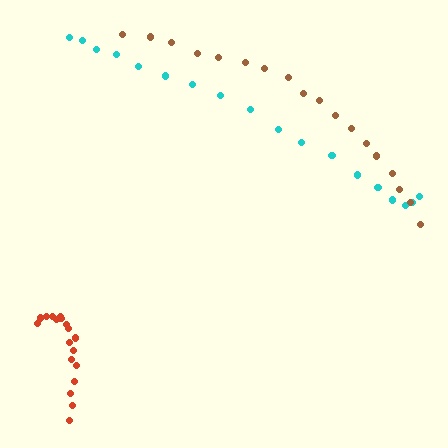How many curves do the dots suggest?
There are 3 distinct paths.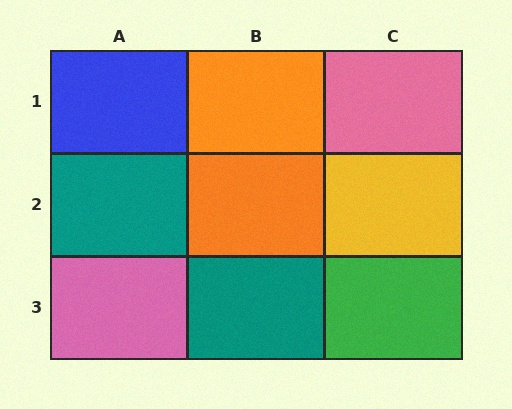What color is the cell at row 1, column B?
Orange.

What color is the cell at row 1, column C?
Pink.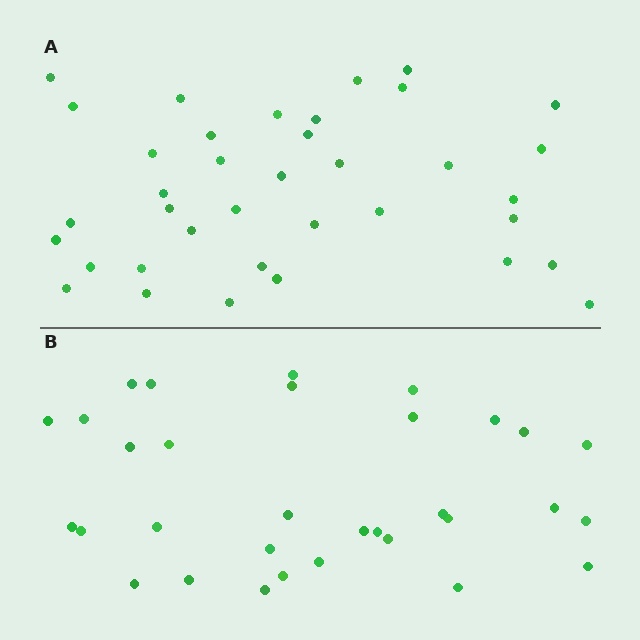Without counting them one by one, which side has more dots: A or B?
Region A (the top region) has more dots.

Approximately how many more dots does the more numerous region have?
Region A has about 5 more dots than region B.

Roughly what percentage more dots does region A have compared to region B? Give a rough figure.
About 15% more.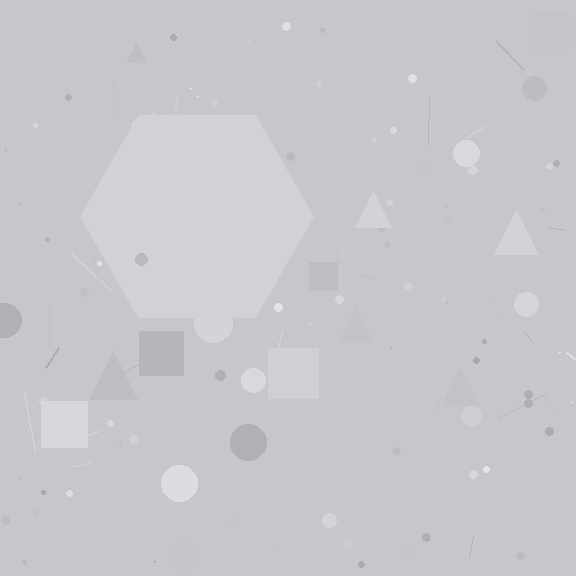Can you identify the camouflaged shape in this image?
The camouflaged shape is a hexagon.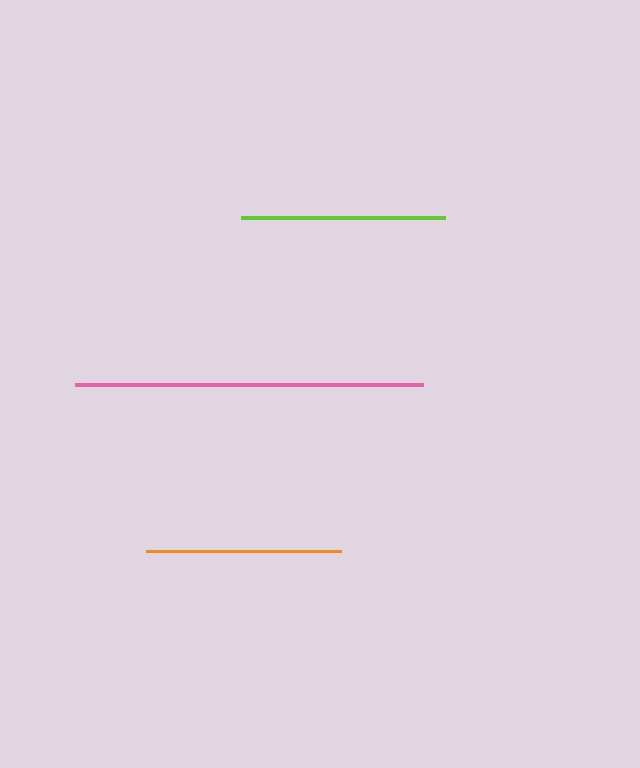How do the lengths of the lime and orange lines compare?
The lime and orange lines are approximately the same length.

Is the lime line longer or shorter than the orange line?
The lime line is longer than the orange line.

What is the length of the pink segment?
The pink segment is approximately 348 pixels long.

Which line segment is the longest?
The pink line is the longest at approximately 348 pixels.